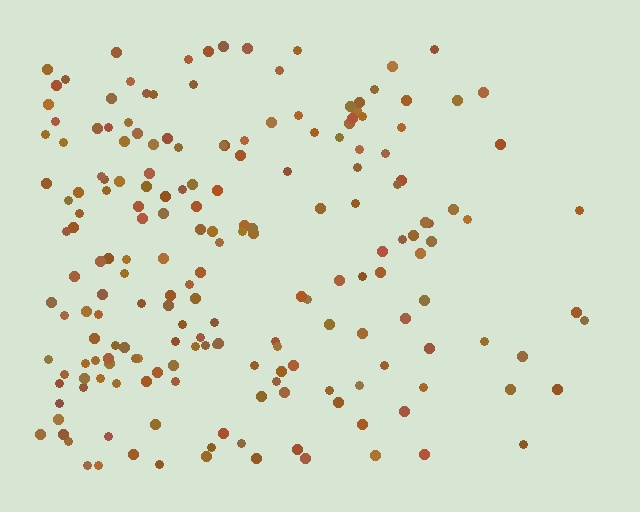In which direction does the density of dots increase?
From right to left, with the left side densest.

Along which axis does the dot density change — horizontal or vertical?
Horizontal.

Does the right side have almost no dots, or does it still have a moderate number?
Still a moderate number, just noticeably fewer than the left.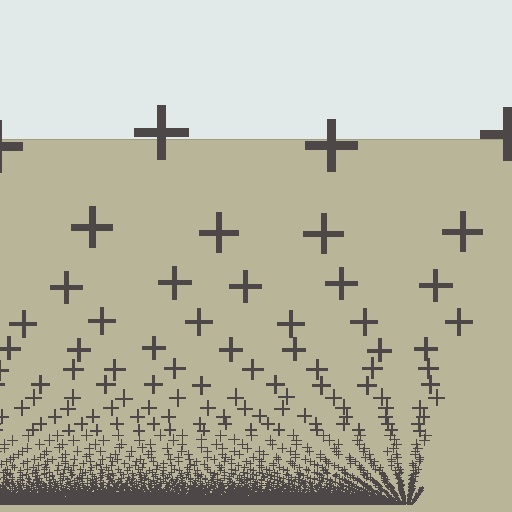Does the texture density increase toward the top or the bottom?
Density increases toward the bottom.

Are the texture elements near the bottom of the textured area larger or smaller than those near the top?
Smaller. The gradient is inverted — elements near the bottom are smaller and denser.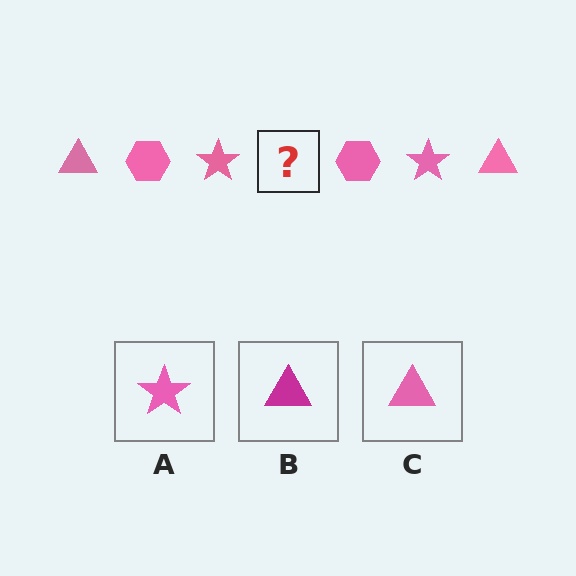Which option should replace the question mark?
Option C.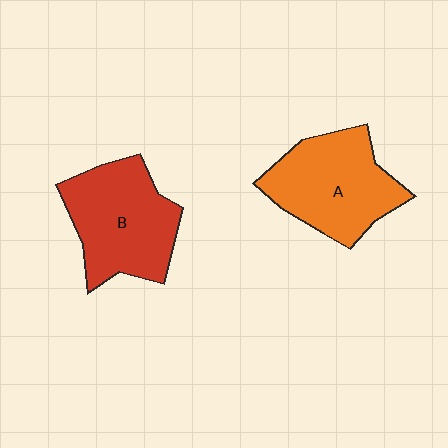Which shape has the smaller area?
Shape A (orange).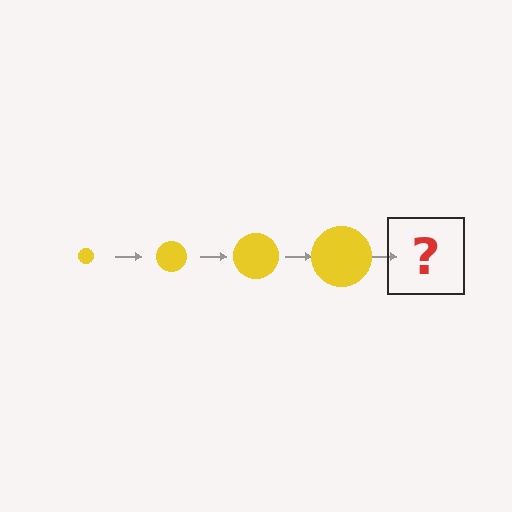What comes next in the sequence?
The next element should be a yellow circle, larger than the previous one.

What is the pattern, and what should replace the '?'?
The pattern is that the circle gets progressively larger each step. The '?' should be a yellow circle, larger than the previous one.